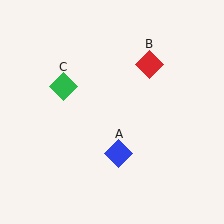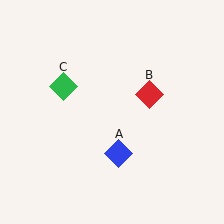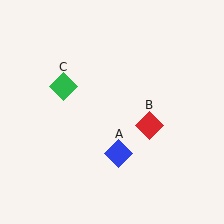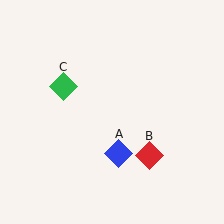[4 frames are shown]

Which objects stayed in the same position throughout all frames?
Blue diamond (object A) and green diamond (object C) remained stationary.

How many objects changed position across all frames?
1 object changed position: red diamond (object B).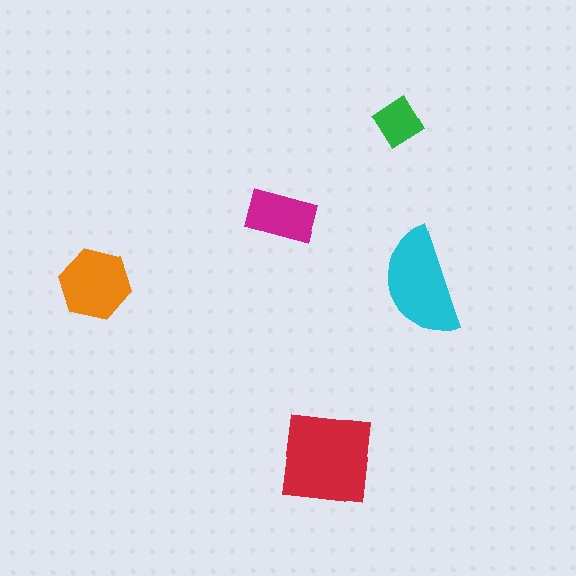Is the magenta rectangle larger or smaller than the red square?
Smaller.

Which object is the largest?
The red square.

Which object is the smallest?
The green diamond.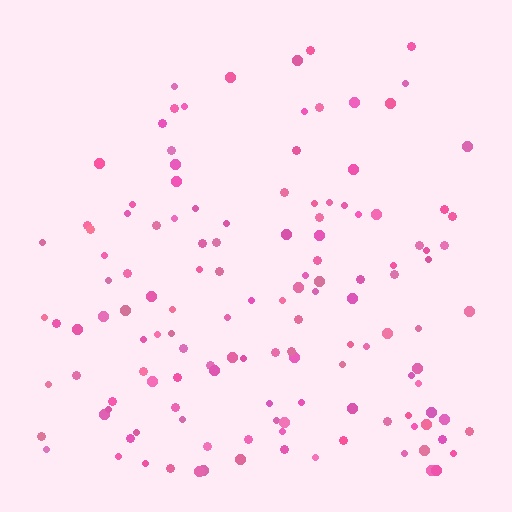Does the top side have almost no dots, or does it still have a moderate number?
Still a moderate number, just noticeably fewer than the bottom.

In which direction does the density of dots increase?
From top to bottom, with the bottom side densest.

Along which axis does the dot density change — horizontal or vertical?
Vertical.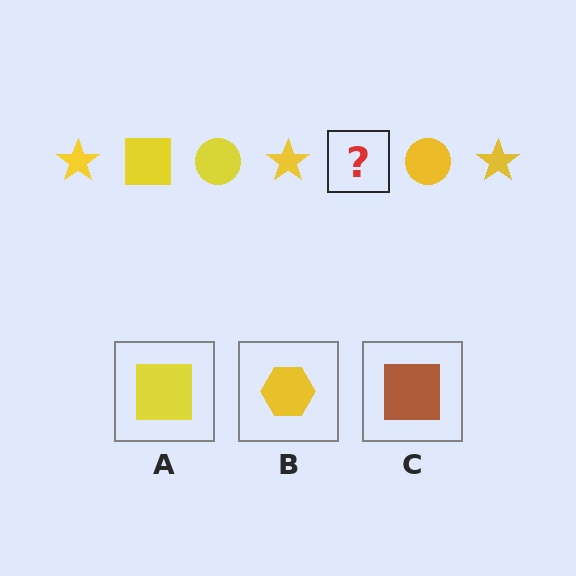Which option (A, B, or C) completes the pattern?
A.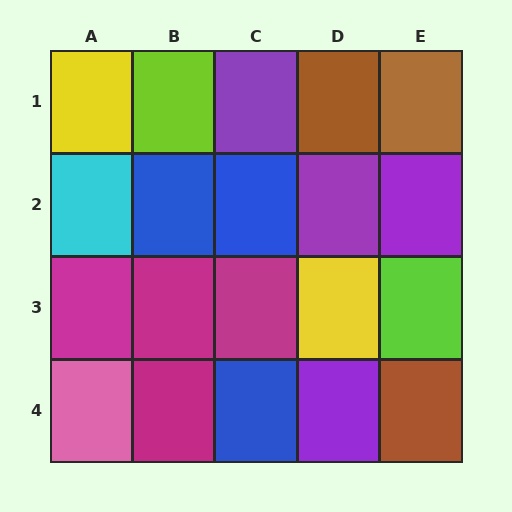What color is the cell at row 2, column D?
Purple.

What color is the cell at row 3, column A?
Magenta.